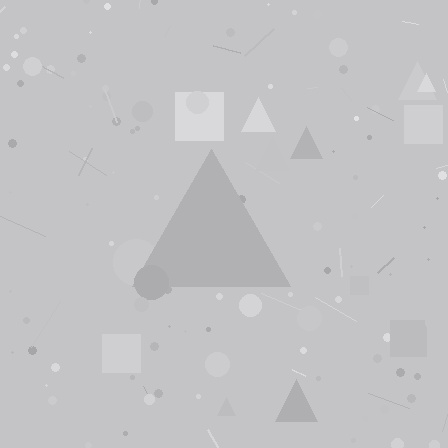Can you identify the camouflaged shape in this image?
The camouflaged shape is a triangle.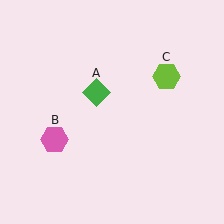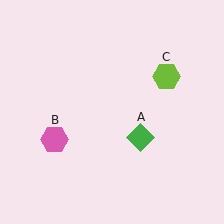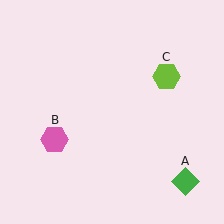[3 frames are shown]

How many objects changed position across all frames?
1 object changed position: green diamond (object A).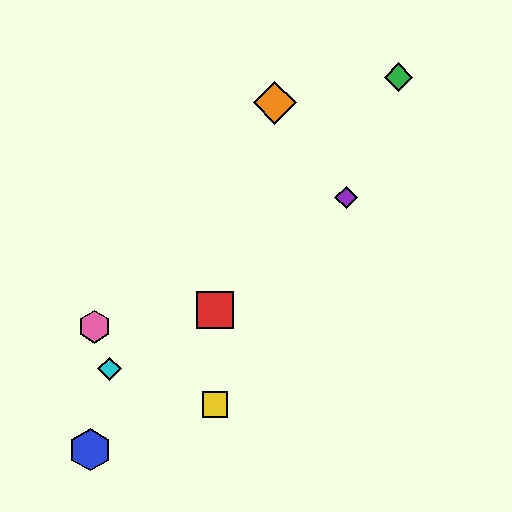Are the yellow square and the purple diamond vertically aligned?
No, the yellow square is at x≈215 and the purple diamond is at x≈346.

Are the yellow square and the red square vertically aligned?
Yes, both are at x≈215.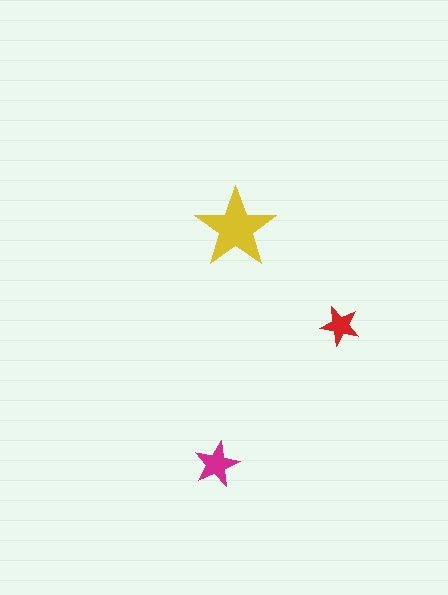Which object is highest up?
The yellow star is topmost.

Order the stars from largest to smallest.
the yellow one, the magenta one, the red one.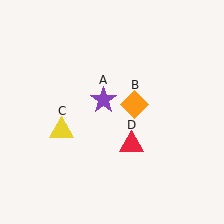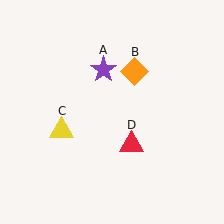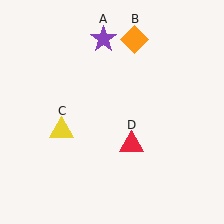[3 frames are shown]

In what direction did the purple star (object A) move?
The purple star (object A) moved up.